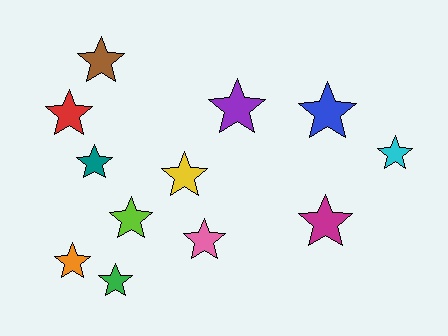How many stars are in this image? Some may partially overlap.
There are 12 stars.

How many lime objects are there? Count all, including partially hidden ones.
There is 1 lime object.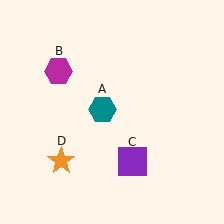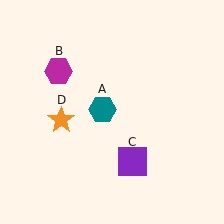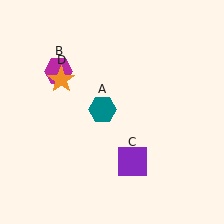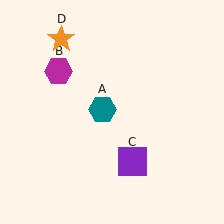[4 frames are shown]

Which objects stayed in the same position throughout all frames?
Teal hexagon (object A) and magenta hexagon (object B) and purple square (object C) remained stationary.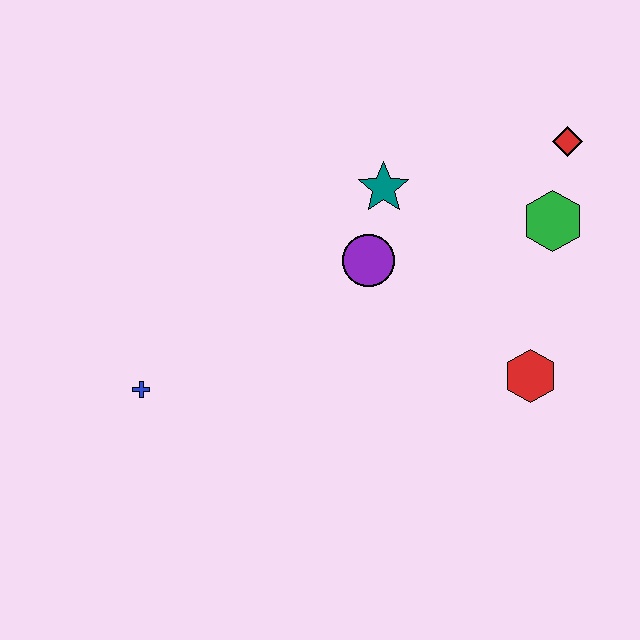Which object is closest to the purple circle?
The teal star is closest to the purple circle.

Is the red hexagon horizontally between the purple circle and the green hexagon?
Yes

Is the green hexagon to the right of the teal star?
Yes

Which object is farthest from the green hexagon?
The blue cross is farthest from the green hexagon.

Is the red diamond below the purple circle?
No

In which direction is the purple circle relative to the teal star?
The purple circle is below the teal star.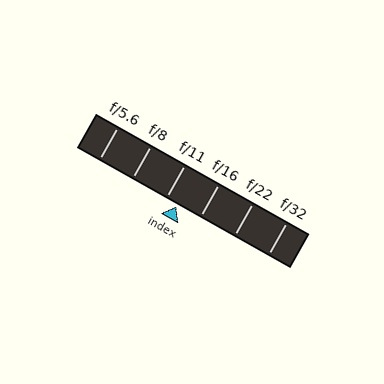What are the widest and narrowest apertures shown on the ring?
The widest aperture shown is f/5.6 and the narrowest is f/32.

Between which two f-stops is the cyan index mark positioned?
The index mark is between f/11 and f/16.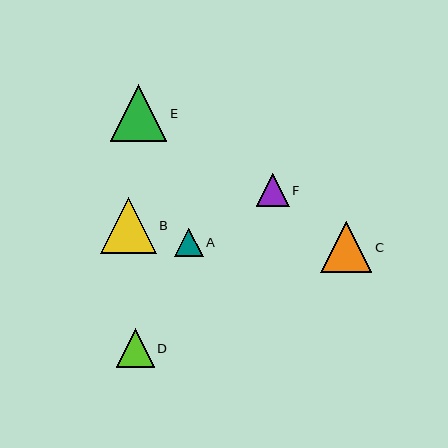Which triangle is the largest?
Triangle E is the largest with a size of approximately 57 pixels.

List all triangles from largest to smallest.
From largest to smallest: E, B, C, D, F, A.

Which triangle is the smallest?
Triangle A is the smallest with a size of approximately 28 pixels.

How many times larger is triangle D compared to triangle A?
Triangle D is approximately 1.4 times the size of triangle A.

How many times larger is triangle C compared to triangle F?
Triangle C is approximately 1.5 times the size of triangle F.